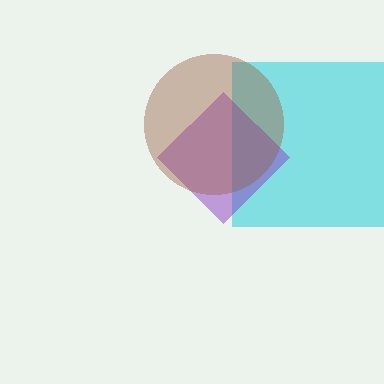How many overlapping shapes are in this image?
There are 3 overlapping shapes in the image.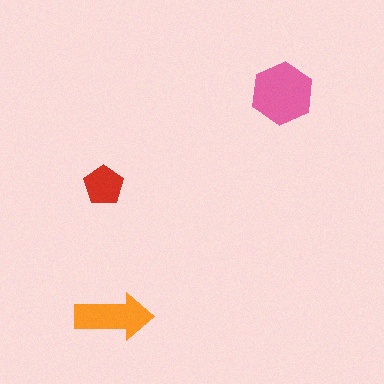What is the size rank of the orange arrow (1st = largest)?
2nd.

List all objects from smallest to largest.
The red pentagon, the orange arrow, the pink hexagon.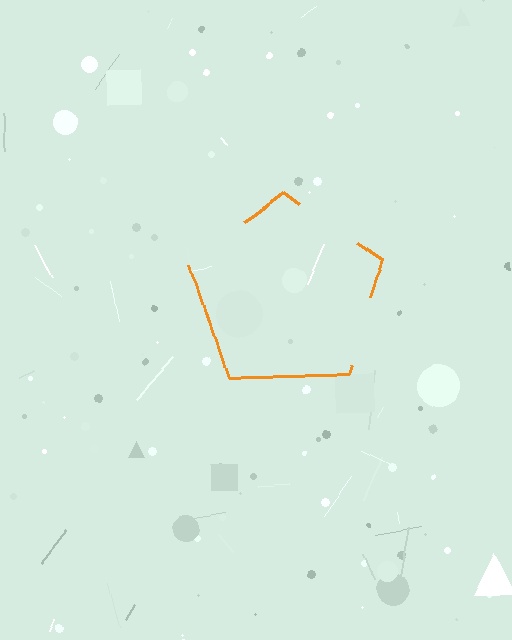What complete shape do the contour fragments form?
The contour fragments form a pentagon.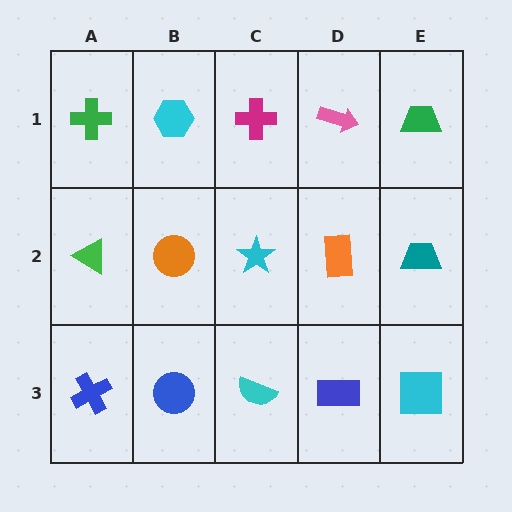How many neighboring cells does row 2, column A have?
3.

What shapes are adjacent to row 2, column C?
A magenta cross (row 1, column C), a cyan semicircle (row 3, column C), an orange circle (row 2, column B), an orange rectangle (row 2, column D).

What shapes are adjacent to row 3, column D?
An orange rectangle (row 2, column D), a cyan semicircle (row 3, column C), a cyan square (row 3, column E).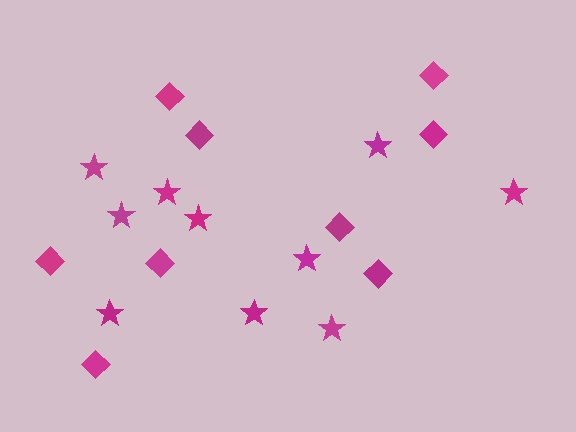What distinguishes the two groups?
There are 2 groups: one group of stars (10) and one group of diamonds (9).